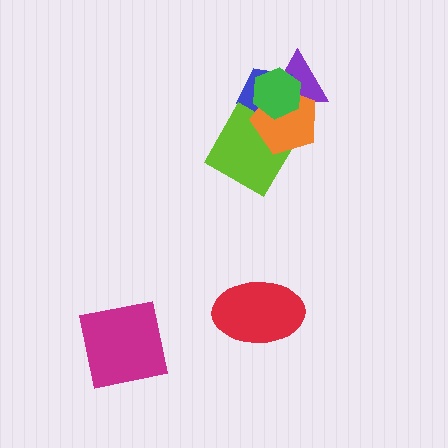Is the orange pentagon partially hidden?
Yes, it is partially covered by another shape.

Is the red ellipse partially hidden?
No, no other shape covers it.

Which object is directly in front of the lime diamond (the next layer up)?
The orange pentagon is directly in front of the lime diamond.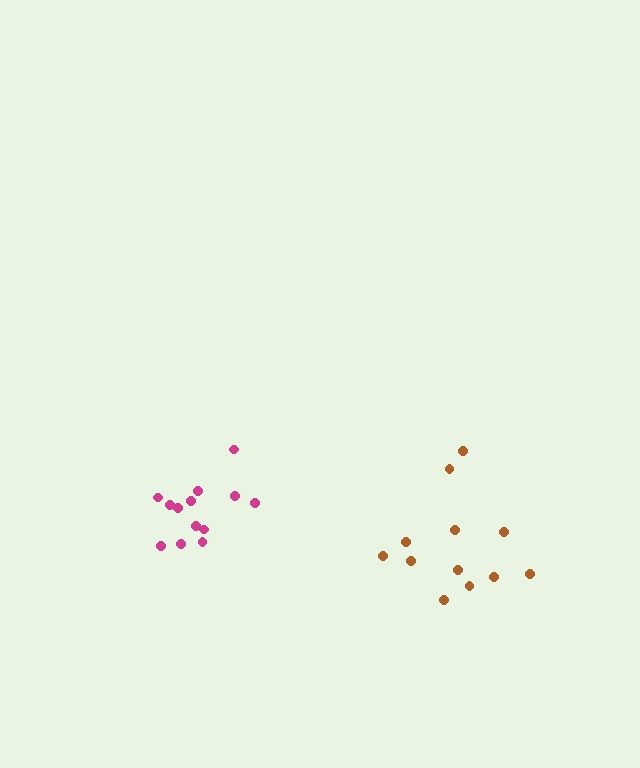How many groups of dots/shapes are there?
There are 2 groups.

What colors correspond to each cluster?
The clusters are colored: magenta, brown.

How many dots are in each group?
Group 1: 13 dots, Group 2: 12 dots (25 total).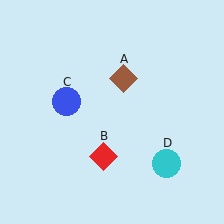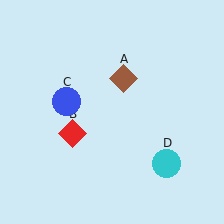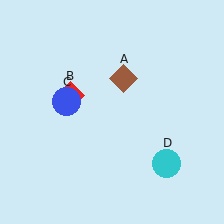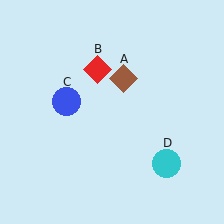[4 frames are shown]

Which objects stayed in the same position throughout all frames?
Brown diamond (object A) and blue circle (object C) and cyan circle (object D) remained stationary.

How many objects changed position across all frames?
1 object changed position: red diamond (object B).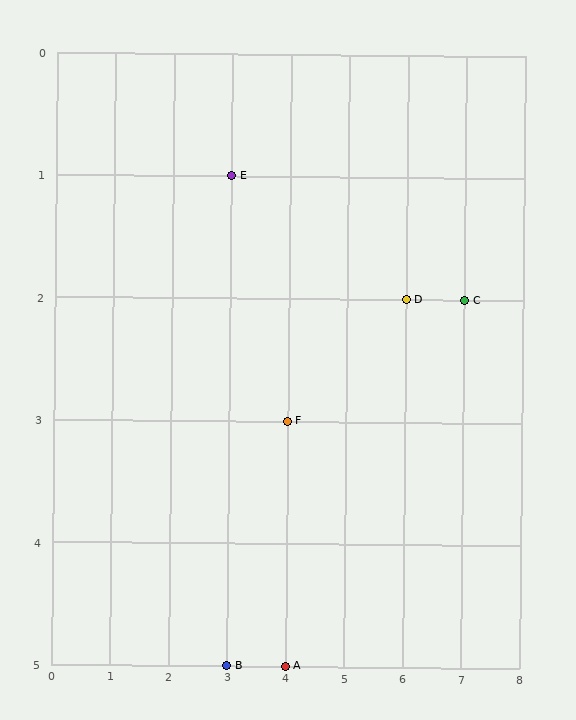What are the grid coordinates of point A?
Point A is at grid coordinates (4, 5).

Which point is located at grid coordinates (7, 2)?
Point C is at (7, 2).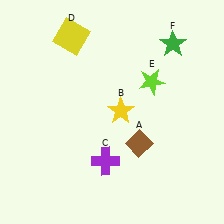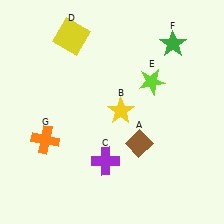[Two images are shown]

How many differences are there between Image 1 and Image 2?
There is 1 difference between the two images.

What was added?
An orange cross (G) was added in Image 2.